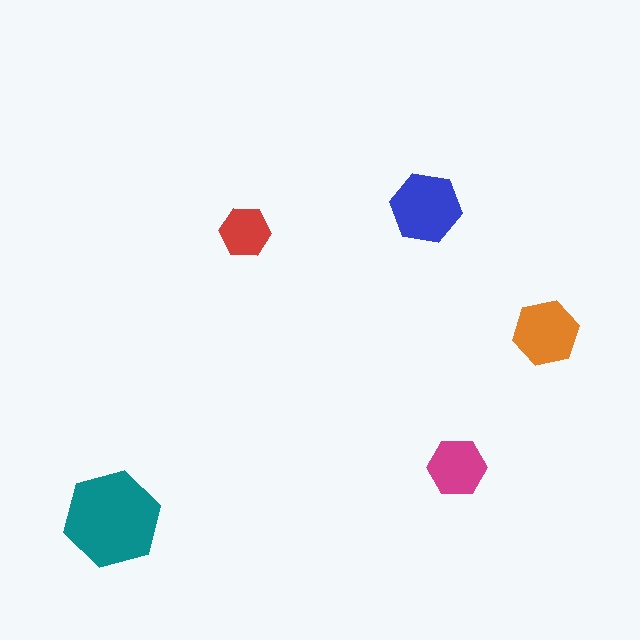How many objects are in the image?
There are 5 objects in the image.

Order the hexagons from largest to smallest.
the teal one, the blue one, the orange one, the magenta one, the red one.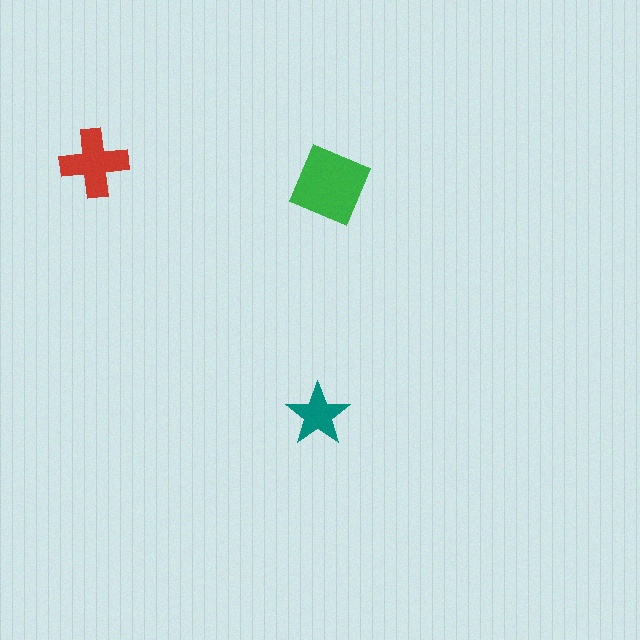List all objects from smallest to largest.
The teal star, the red cross, the green square.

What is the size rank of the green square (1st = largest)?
1st.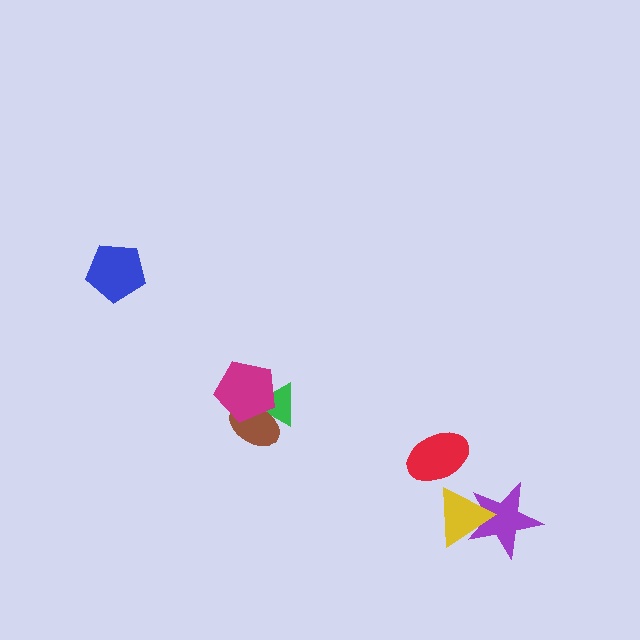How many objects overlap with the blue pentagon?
0 objects overlap with the blue pentagon.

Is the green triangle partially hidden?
Yes, it is partially covered by another shape.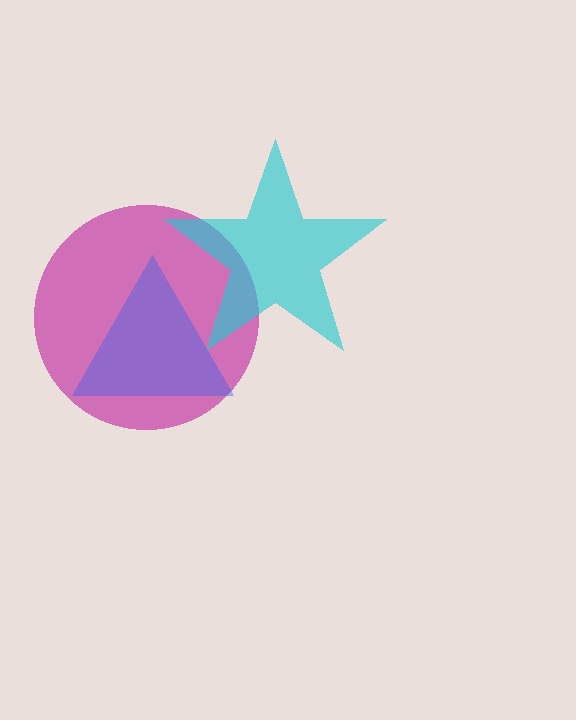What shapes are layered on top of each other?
The layered shapes are: a magenta circle, a cyan star, a blue triangle.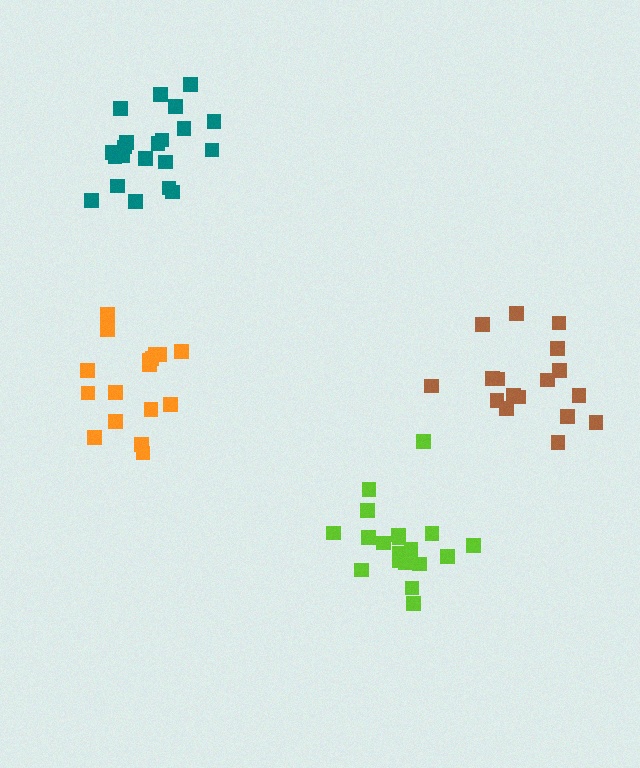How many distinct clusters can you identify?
There are 4 distinct clusters.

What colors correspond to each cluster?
The clusters are colored: lime, brown, orange, teal.